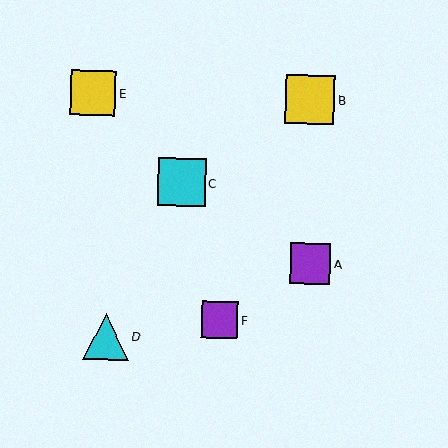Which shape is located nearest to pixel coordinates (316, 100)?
The yellow square (labeled B) at (310, 100) is nearest to that location.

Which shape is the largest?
The yellow square (labeled B) is the largest.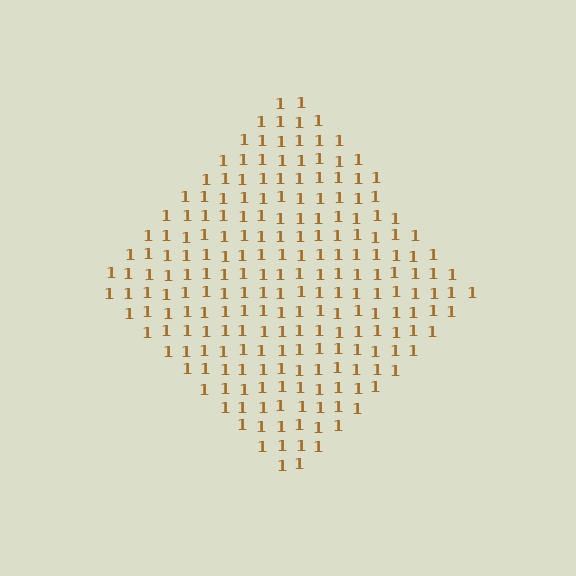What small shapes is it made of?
It is made of small digit 1's.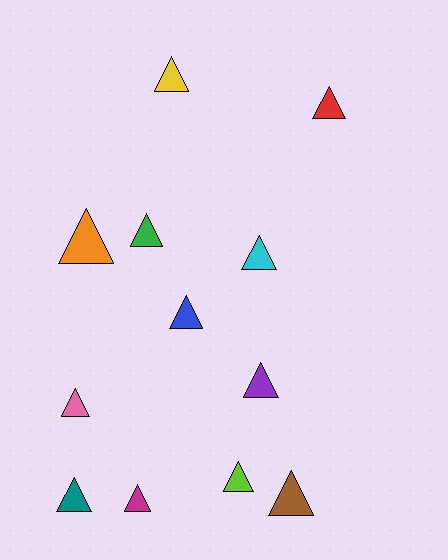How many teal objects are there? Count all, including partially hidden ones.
There is 1 teal object.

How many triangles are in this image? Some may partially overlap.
There are 12 triangles.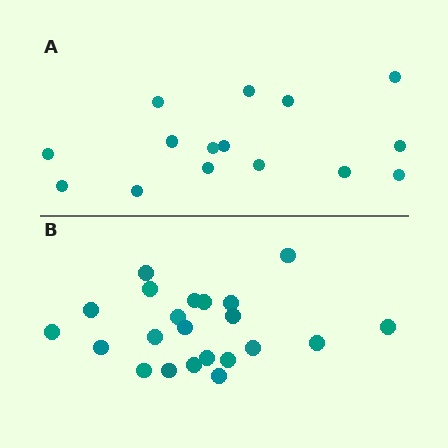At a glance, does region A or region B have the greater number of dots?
Region B (the bottom region) has more dots.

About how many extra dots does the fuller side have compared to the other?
Region B has roughly 8 or so more dots than region A.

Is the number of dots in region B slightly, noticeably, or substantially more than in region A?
Region B has substantially more. The ratio is roughly 1.5 to 1.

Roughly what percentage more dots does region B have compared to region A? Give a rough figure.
About 45% more.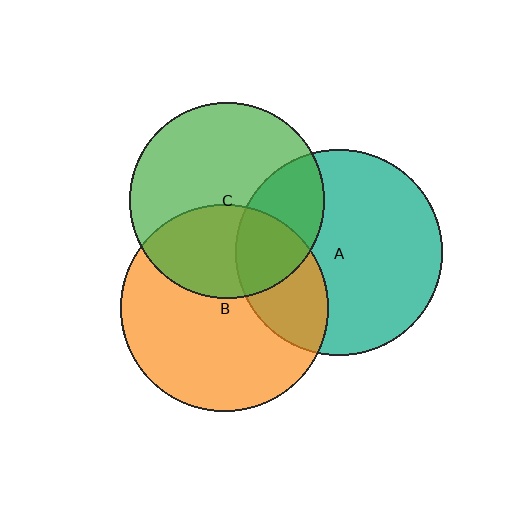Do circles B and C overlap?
Yes.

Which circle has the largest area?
Circle B (orange).